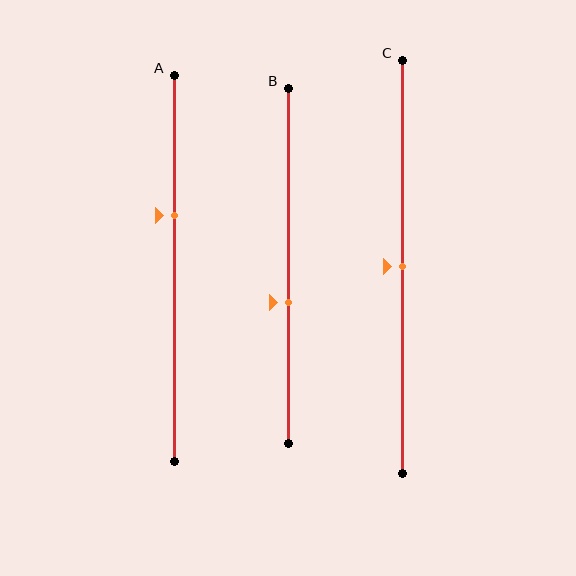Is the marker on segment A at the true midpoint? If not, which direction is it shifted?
No, the marker on segment A is shifted upward by about 14% of the segment length.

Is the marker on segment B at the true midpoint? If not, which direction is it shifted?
No, the marker on segment B is shifted downward by about 10% of the segment length.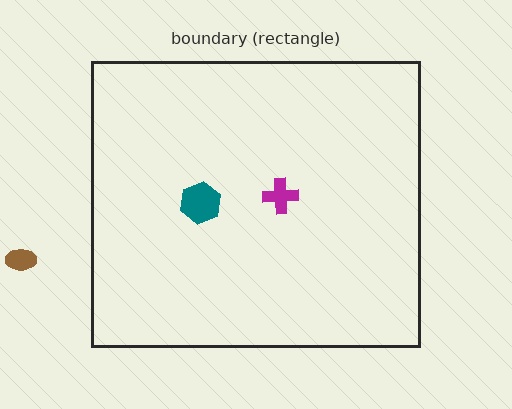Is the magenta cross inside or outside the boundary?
Inside.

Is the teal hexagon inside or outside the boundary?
Inside.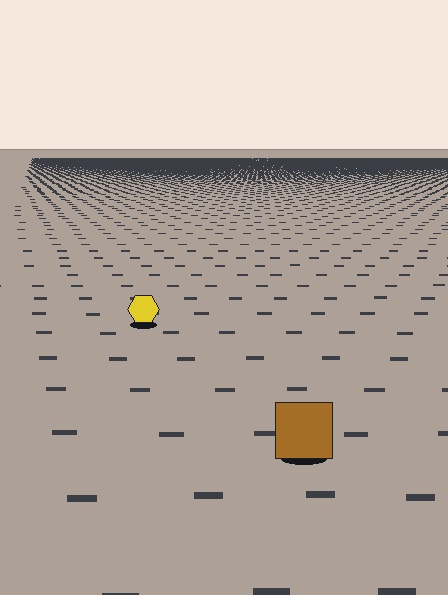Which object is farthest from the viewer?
The yellow hexagon is farthest from the viewer. It appears smaller and the ground texture around it is denser.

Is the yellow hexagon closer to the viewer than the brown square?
No. The brown square is closer — you can tell from the texture gradient: the ground texture is coarser near it.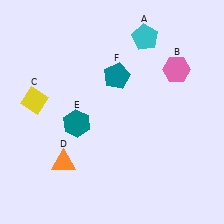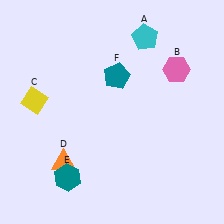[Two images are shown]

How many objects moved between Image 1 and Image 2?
1 object moved between the two images.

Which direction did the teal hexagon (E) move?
The teal hexagon (E) moved down.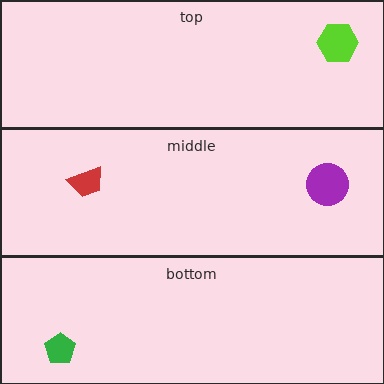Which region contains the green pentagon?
The bottom region.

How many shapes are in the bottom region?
1.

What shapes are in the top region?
The lime hexagon.